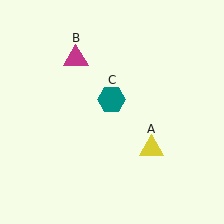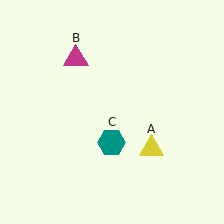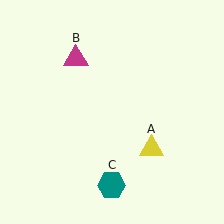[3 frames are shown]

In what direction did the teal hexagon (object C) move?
The teal hexagon (object C) moved down.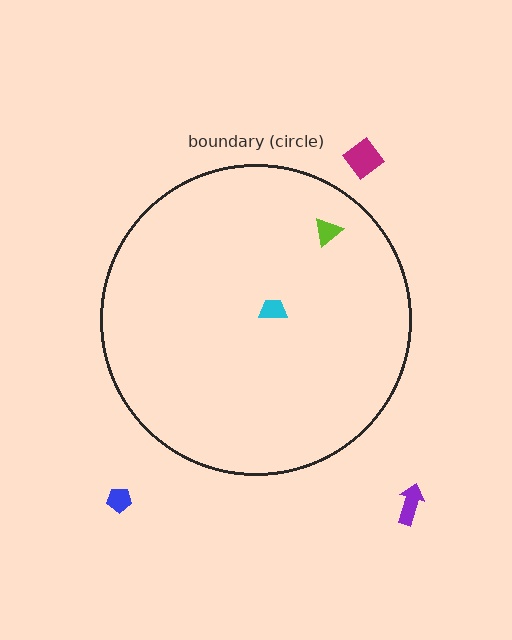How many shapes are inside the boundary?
2 inside, 3 outside.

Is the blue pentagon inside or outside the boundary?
Outside.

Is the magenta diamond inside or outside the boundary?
Outside.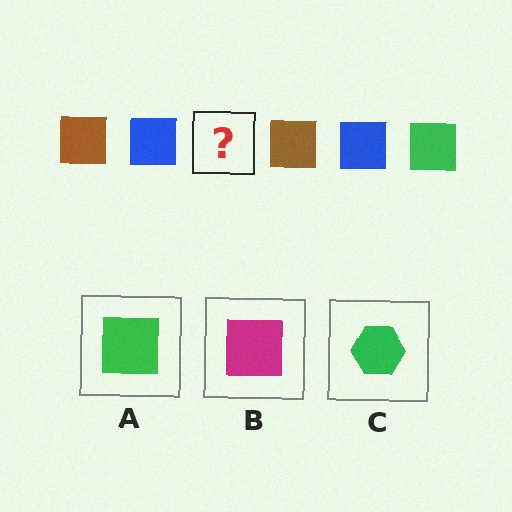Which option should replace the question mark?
Option A.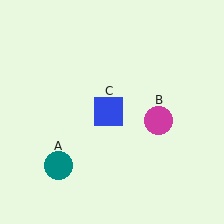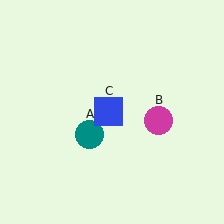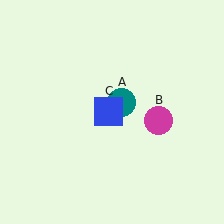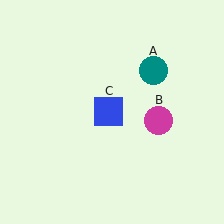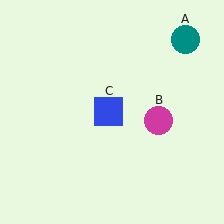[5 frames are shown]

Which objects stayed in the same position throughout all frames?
Magenta circle (object B) and blue square (object C) remained stationary.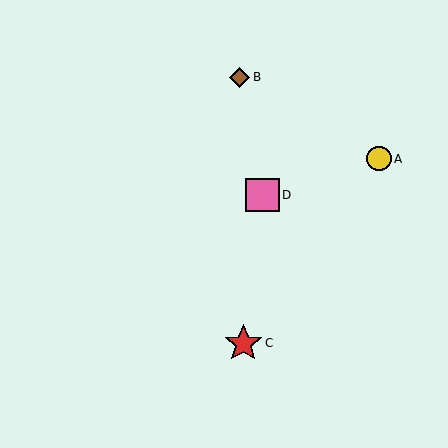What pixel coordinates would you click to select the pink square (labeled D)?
Click at (263, 195) to select the pink square D.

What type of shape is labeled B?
Shape B is a brown diamond.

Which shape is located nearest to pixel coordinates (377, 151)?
The yellow circle (labeled A) at (379, 159) is nearest to that location.